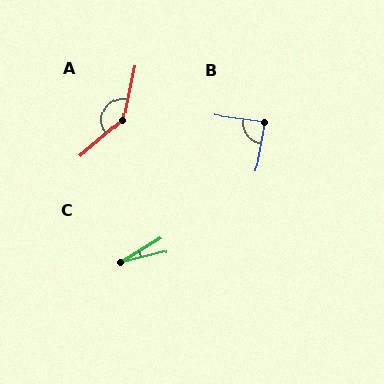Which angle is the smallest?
C, at approximately 17 degrees.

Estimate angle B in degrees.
Approximately 87 degrees.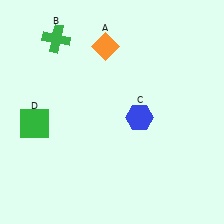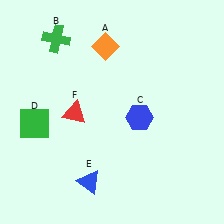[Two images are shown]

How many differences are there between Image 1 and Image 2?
There are 2 differences between the two images.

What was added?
A blue triangle (E), a red triangle (F) were added in Image 2.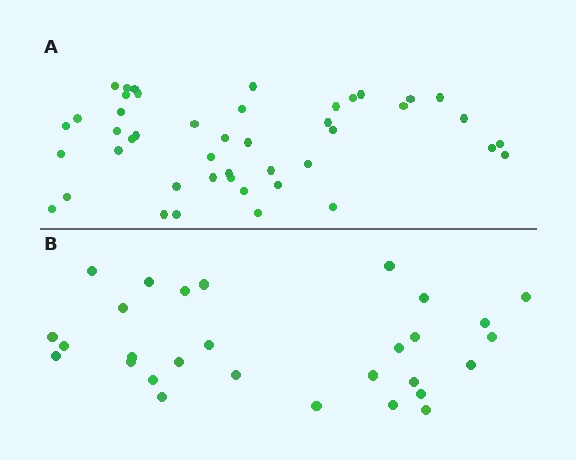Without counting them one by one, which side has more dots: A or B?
Region A (the top region) has more dots.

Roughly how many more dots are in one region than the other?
Region A has approximately 15 more dots than region B.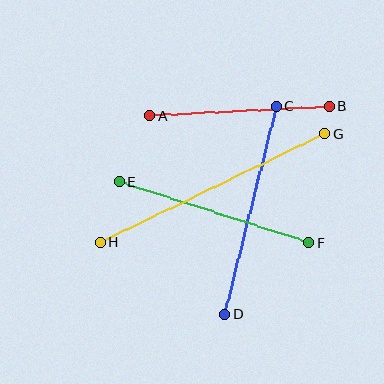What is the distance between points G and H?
The distance is approximately 250 pixels.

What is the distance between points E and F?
The distance is approximately 199 pixels.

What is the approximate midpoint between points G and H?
The midpoint is at approximately (213, 188) pixels.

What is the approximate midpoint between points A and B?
The midpoint is at approximately (239, 111) pixels.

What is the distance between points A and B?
The distance is approximately 180 pixels.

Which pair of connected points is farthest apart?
Points G and H are farthest apart.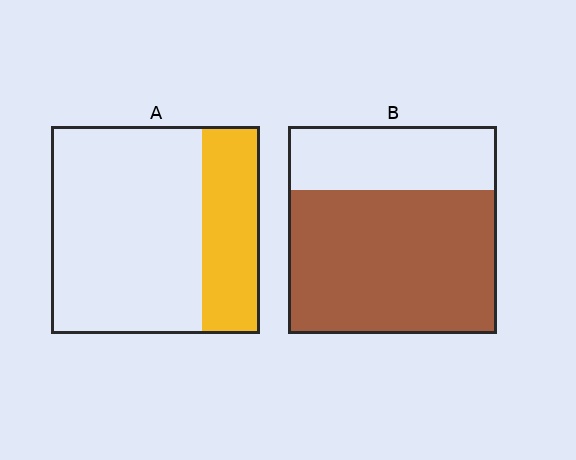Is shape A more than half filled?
No.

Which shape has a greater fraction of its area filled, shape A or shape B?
Shape B.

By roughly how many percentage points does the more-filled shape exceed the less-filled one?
By roughly 40 percentage points (B over A).